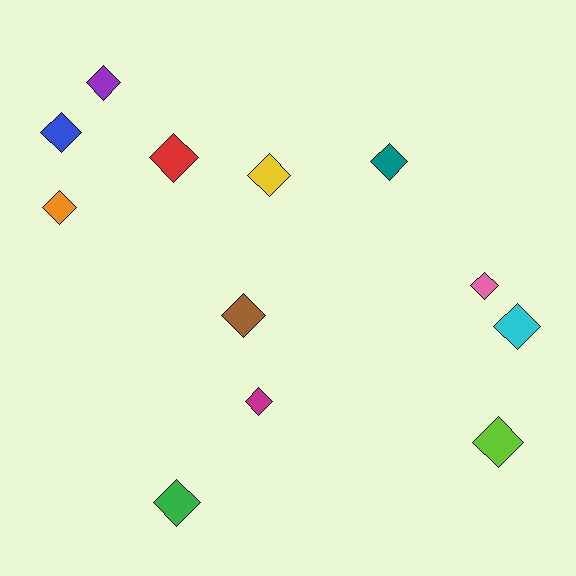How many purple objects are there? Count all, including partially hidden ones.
There is 1 purple object.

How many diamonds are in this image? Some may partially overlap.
There are 12 diamonds.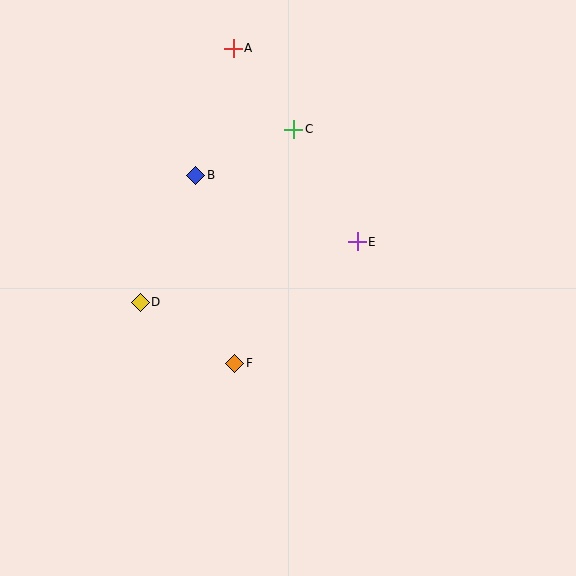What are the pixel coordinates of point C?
Point C is at (294, 129).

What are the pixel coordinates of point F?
Point F is at (235, 363).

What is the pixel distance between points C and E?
The distance between C and E is 129 pixels.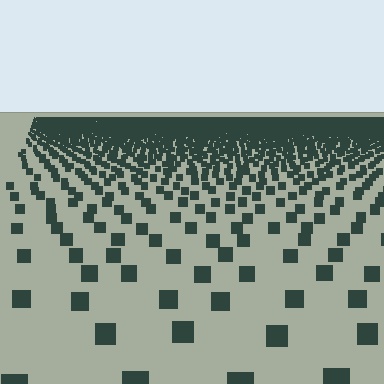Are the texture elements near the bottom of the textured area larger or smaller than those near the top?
Larger. Near the bottom, elements are closer to the viewer and appear at a bigger on-screen size.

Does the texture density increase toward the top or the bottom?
Density increases toward the top.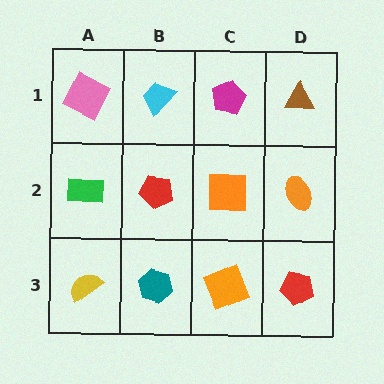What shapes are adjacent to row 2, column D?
A brown triangle (row 1, column D), a red pentagon (row 3, column D), an orange square (row 2, column C).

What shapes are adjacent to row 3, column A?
A green rectangle (row 2, column A), a teal hexagon (row 3, column B).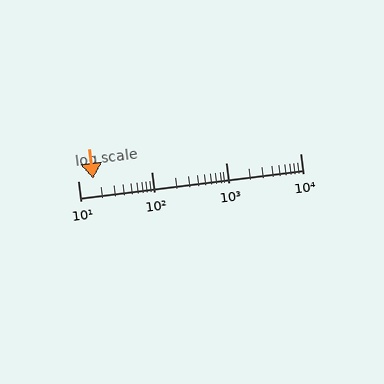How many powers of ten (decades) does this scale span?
The scale spans 3 decades, from 10 to 10000.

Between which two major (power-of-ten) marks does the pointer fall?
The pointer is between 10 and 100.